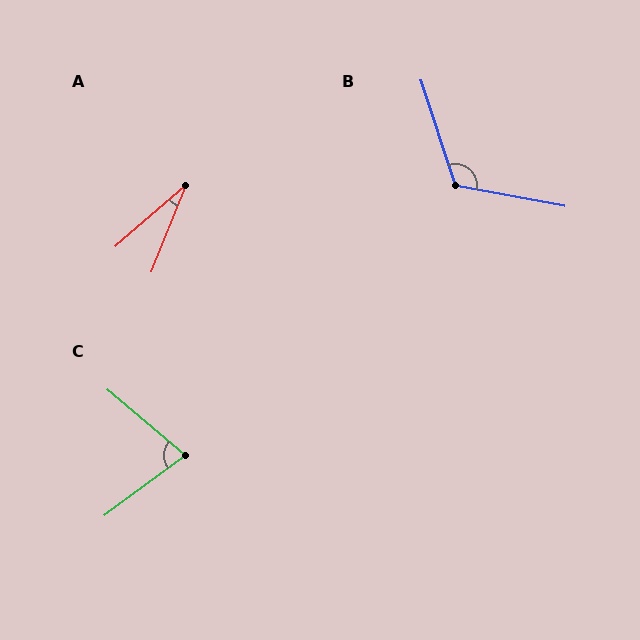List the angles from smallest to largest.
A (27°), C (77°), B (119°).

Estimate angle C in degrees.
Approximately 77 degrees.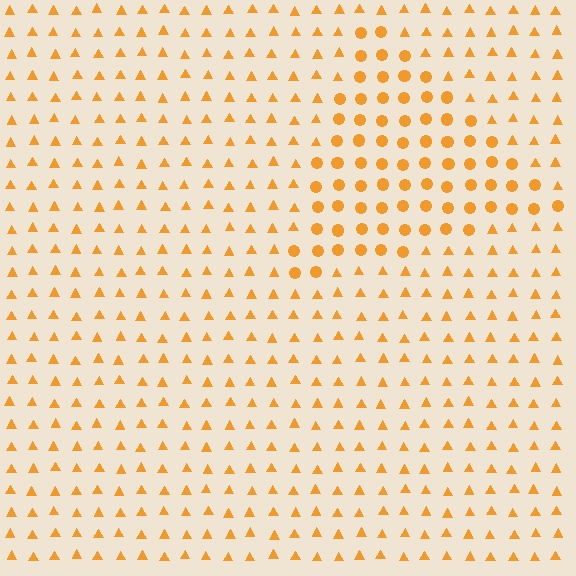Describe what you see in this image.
The image is filled with small orange elements arranged in a uniform grid. A triangle-shaped region contains circles, while the surrounding area contains triangles. The boundary is defined purely by the change in element shape.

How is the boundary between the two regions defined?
The boundary is defined by a change in element shape: circles inside vs. triangles outside. All elements share the same color and spacing.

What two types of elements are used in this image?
The image uses circles inside the triangle region and triangles outside it.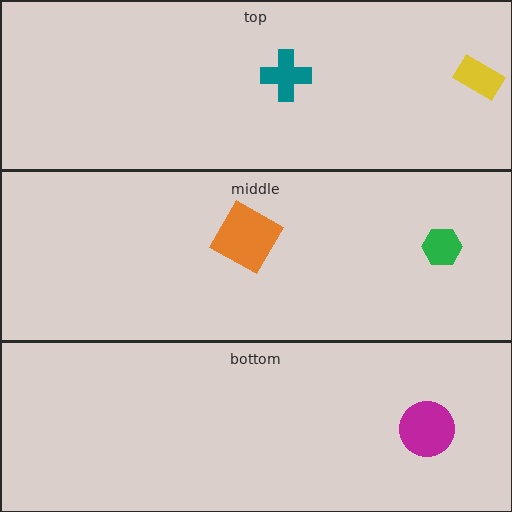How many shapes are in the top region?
2.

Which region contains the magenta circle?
The bottom region.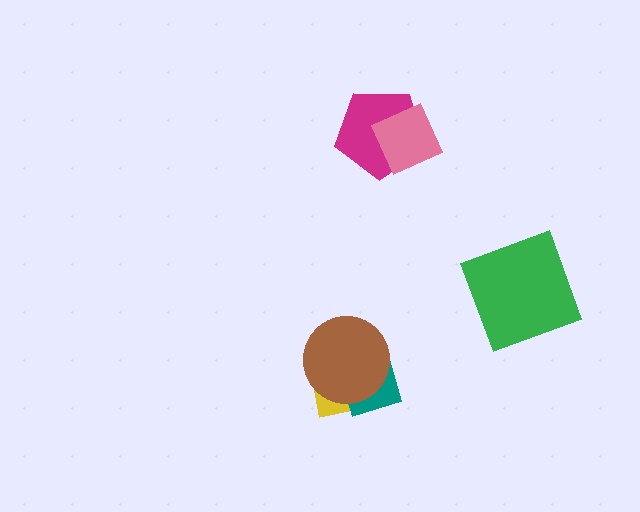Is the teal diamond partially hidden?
Yes, it is partially covered by another shape.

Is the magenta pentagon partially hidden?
Yes, it is partially covered by another shape.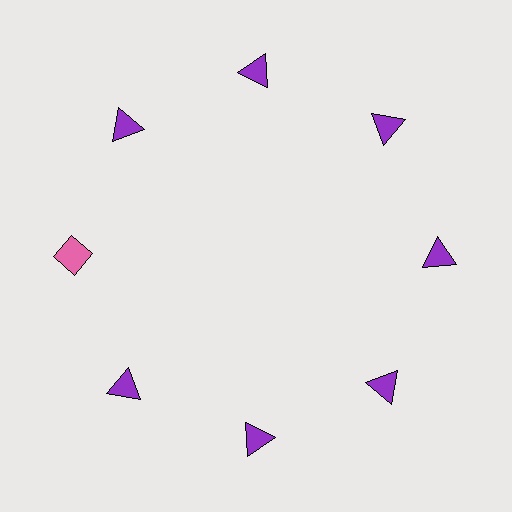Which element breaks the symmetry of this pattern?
The pink diamond at roughly the 9 o'clock position breaks the symmetry. All other shapes are purple triangles.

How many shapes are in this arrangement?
There are 8 shapes arranged in a ring pattern.